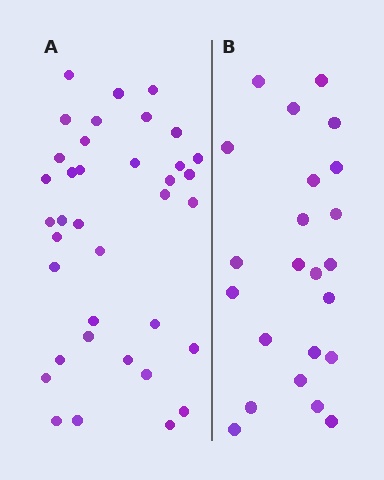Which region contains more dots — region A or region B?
Region A (the left region) has more dots.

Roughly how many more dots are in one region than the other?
Region A has approximately 15 more dots than region B.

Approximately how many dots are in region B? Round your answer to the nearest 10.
About 20 dots. (The exact count is 23, which rounds to 20.)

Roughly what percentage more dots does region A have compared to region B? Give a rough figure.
About 60% more.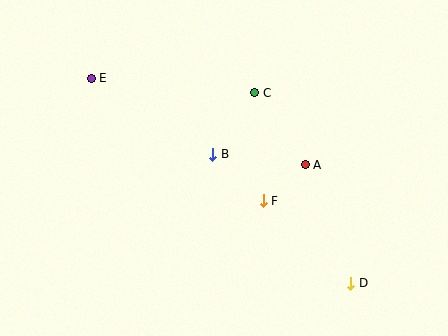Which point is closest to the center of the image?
Point B at (213, 154) is closest to the center.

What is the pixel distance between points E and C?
The distance between E and C is 164 pixels.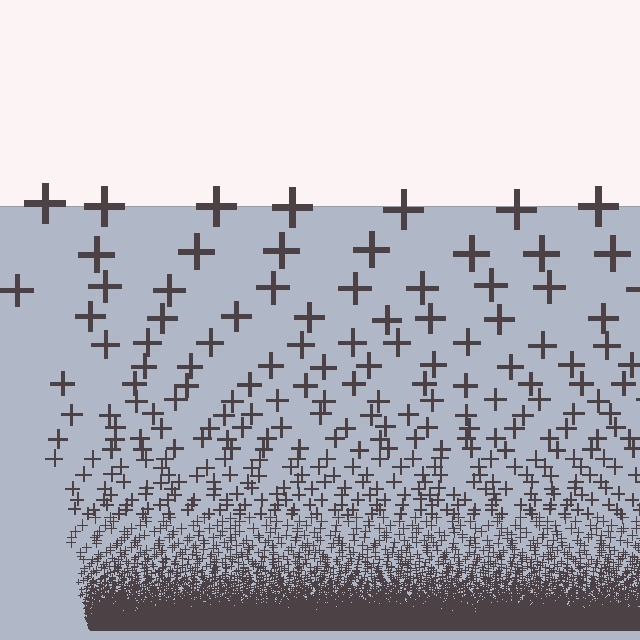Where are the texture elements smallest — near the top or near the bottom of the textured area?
Near the bottom.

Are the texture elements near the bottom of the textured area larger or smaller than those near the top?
Smaller. The gradient is inverted — elements near the bottom are smaller and denser.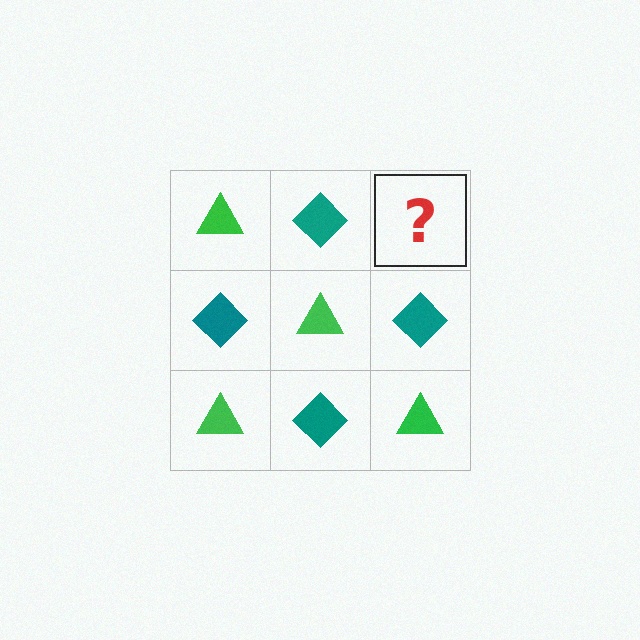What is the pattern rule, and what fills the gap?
The rule is that it alternates green triangle and teal diamond in a checkerboard pattern. The gap should be filled with a green triangle.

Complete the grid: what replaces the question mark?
The question mark should be replaced with a green triangle.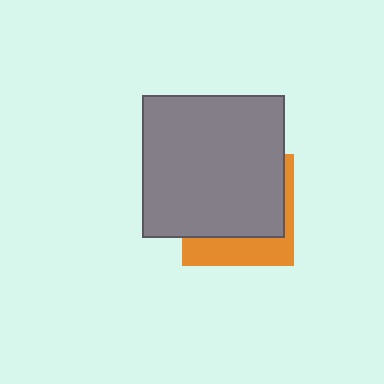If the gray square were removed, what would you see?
You would see the complete orange square.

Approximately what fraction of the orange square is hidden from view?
Roughly 70% of the orange square is hidden behind the gray square.